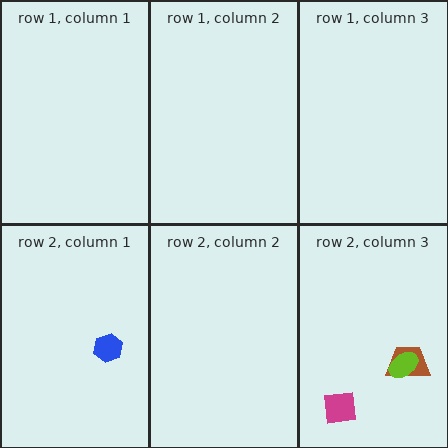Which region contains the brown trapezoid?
The row 2, column 3 region.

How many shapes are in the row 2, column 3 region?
3.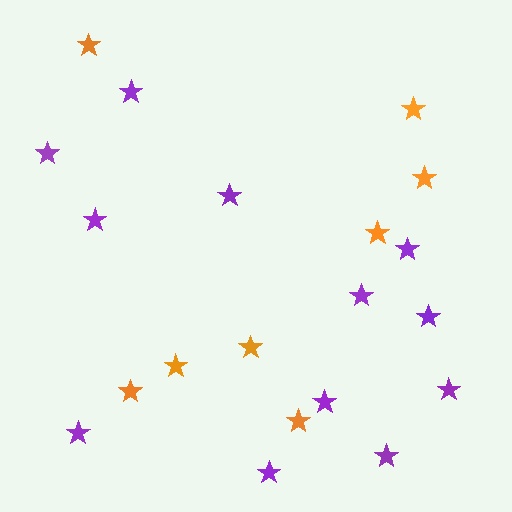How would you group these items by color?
There are 2 groups: one group of purple stars (12) and one group of orange stars (8).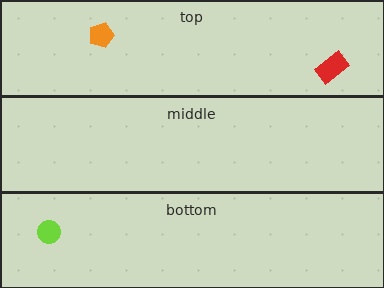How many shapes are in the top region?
2.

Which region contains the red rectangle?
The top region.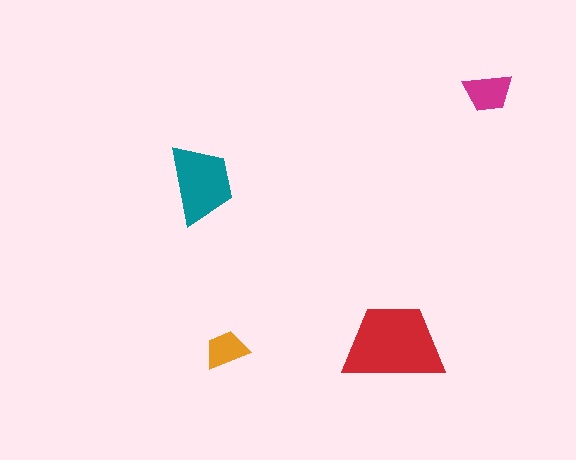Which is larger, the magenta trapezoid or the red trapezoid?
The red one.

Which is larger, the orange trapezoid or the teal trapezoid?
The teal one.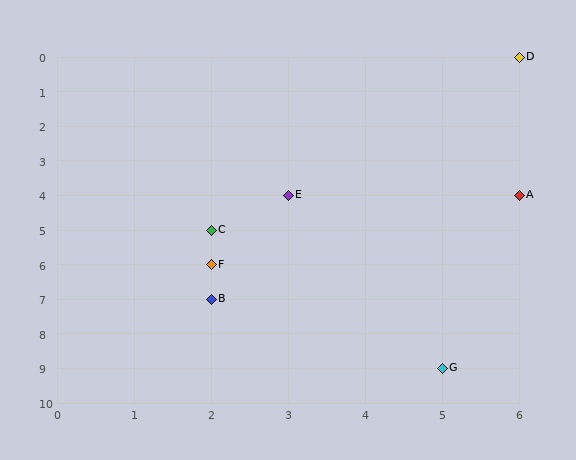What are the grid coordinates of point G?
Point G is at grid coordinates (5, 9).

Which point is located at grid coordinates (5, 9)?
Point G is at (5, 9).